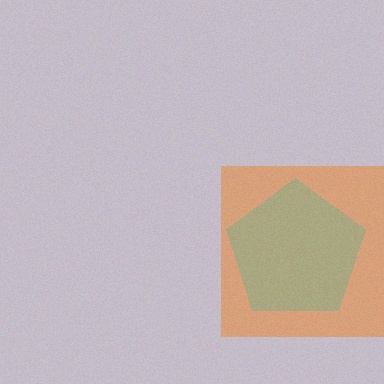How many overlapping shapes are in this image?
There are 2 overlapping shapes in the image.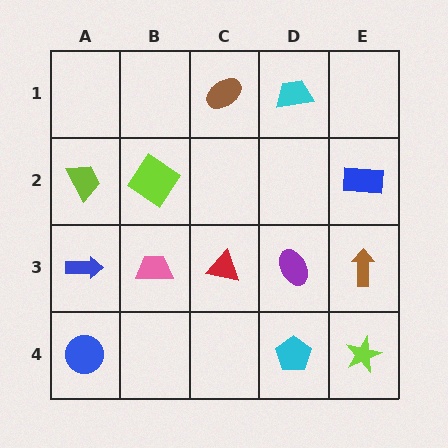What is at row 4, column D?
A cyan pentagon.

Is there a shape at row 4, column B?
No, that cell is empty.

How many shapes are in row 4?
3 shapes.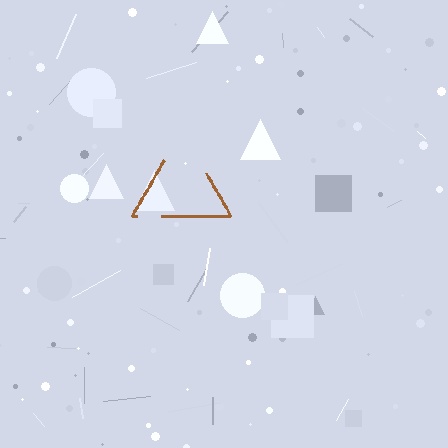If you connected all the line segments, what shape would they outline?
They would outline a triangle.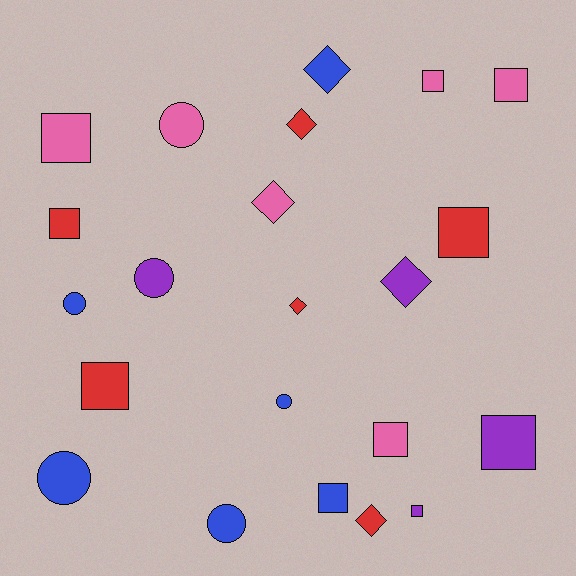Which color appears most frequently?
Pink, with 6 objects.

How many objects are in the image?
There are 22 objects.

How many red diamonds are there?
There are 3 red diamonds.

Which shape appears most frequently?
Square, with 10 objects.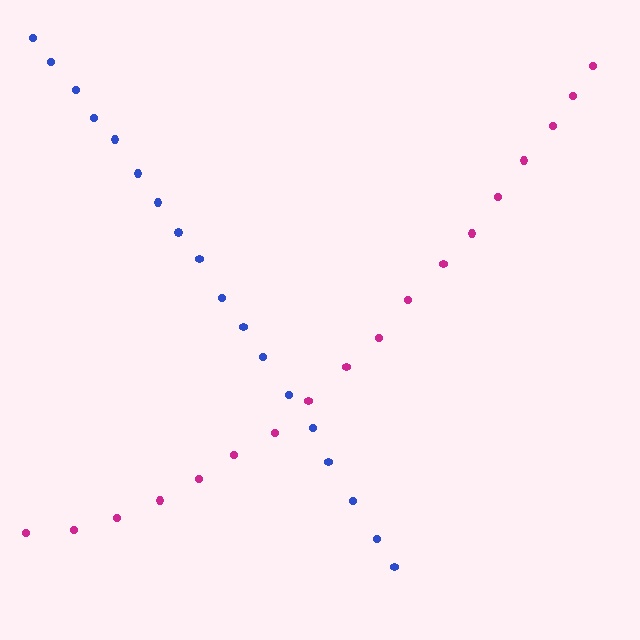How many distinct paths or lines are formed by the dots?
There are 2 distinct paths.